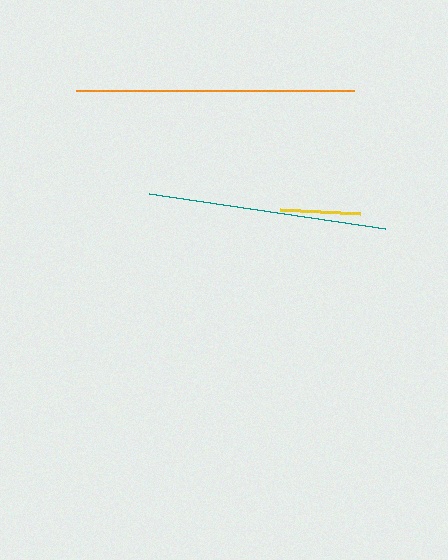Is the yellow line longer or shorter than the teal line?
The teal line is longer than the yellow line.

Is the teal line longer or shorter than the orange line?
The orange line is longer than the teal line.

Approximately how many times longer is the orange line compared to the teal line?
The orange line is approximately 1.2 times the length of the teal line.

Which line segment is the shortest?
The yellow line is the shortest at approximately 80 pixels.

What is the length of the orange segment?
The orange segment is approximately 278 pixels long.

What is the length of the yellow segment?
The yellow segment is approximately 80 pixels long.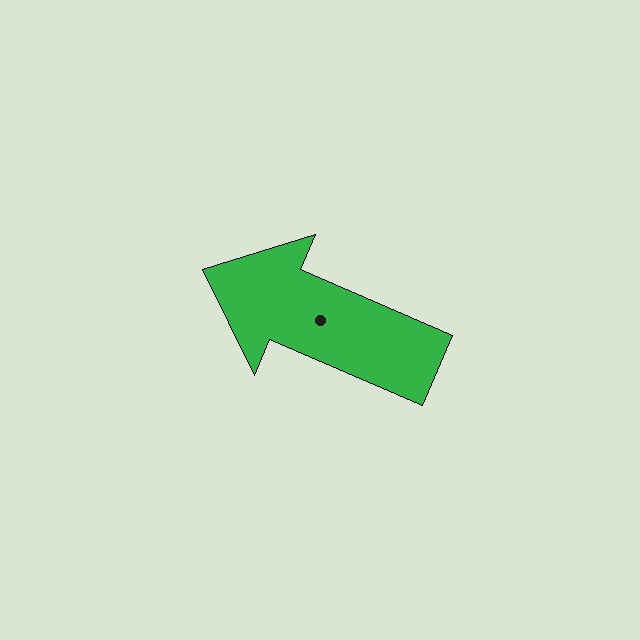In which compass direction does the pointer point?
Northwest.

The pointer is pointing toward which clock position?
Roughly 10 o'clock.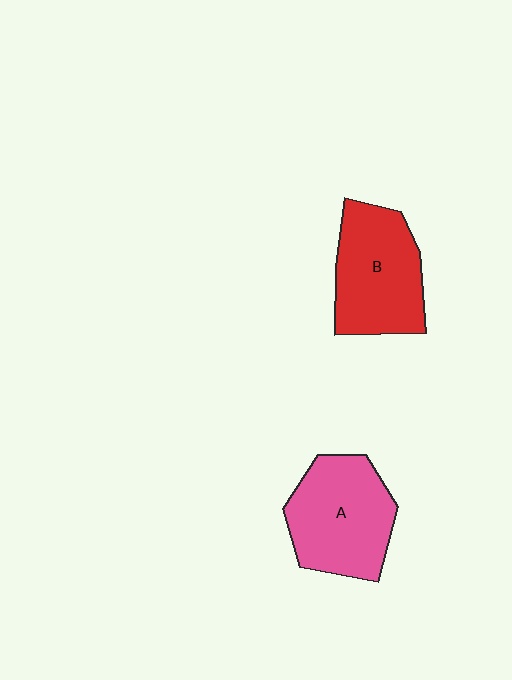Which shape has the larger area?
Shape A (pink).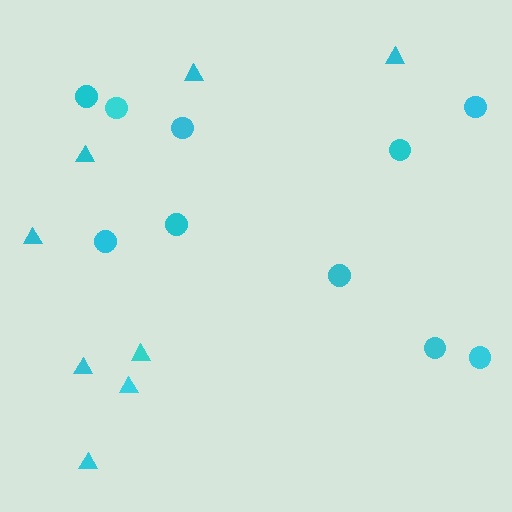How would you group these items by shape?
There are 2 groups: one group of circles (10) and one group of triangles (8).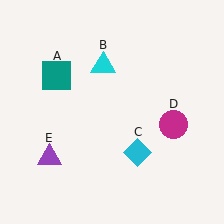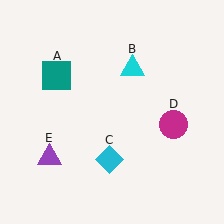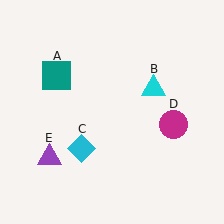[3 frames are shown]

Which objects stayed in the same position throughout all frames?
Teal square (object A) and magenta circle (object D) and purple triangle (object E) remained stationary.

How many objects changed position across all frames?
2 objects changed position: cyan triangle (object B), cyan diamond (object C).